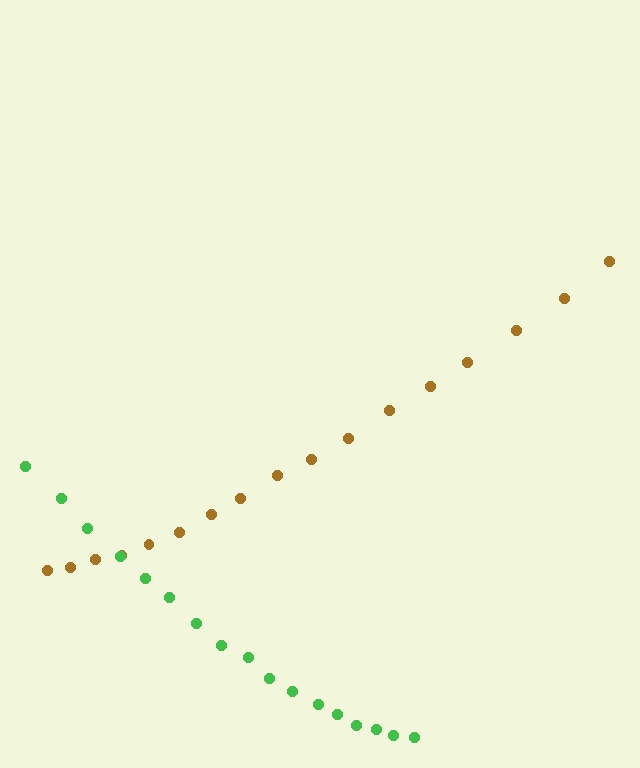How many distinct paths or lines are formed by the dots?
There are 2 distinct paths.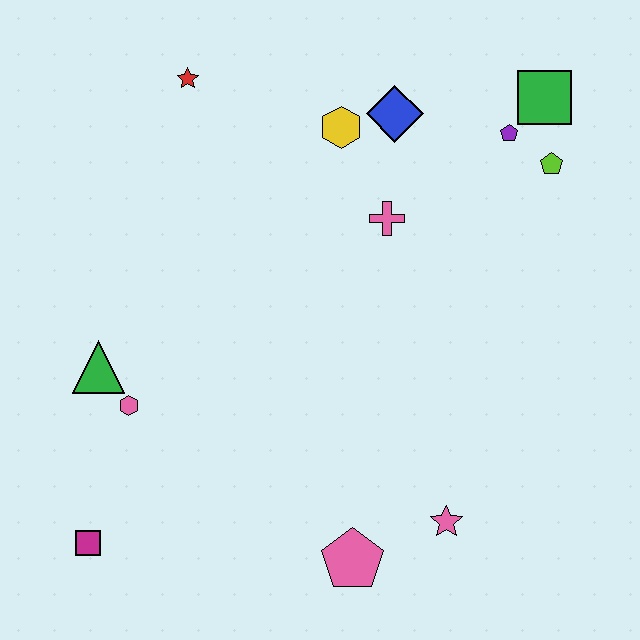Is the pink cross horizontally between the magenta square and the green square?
Yes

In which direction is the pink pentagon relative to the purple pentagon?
The pink pentagon is below the purple pentagon.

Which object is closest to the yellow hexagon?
The blue diamond is closest to the yellow hexagon.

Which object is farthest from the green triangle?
The green square is farthest from the green triangle.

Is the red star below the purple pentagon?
No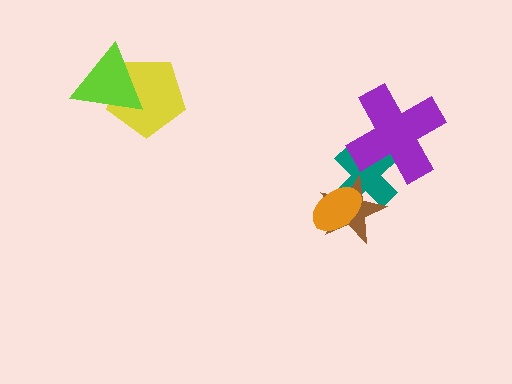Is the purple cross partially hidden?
No, no other shape covers it.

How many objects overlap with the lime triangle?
1 object overlaps with the lime triangle.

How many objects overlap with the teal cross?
3 objects overlap with the teal cross.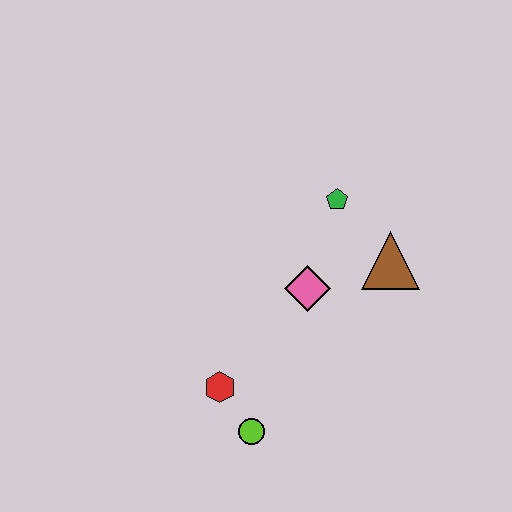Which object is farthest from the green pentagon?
The lime circle is farthest from the green pentagon.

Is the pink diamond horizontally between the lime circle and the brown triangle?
Yes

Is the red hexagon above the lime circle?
Yes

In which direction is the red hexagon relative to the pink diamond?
The red hexagon is below the pink diamond.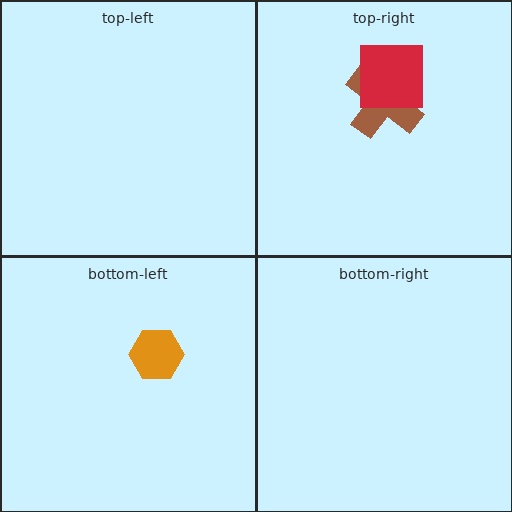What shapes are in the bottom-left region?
The orange hexagon.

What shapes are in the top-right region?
The brown cross, the red square.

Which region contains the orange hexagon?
The bottom-left region.